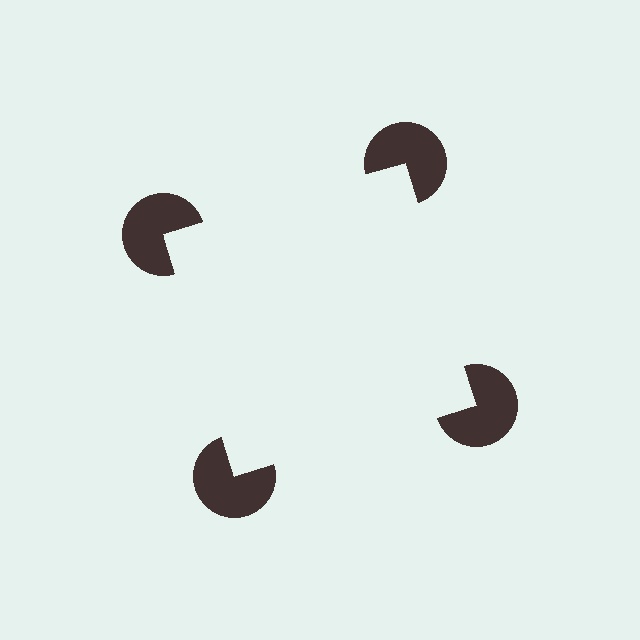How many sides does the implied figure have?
4 sides.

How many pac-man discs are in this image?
There are 4 — one at each vertex of the illusory square.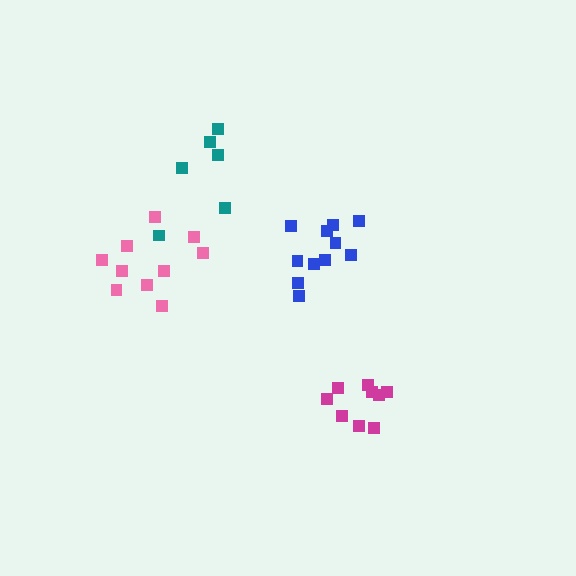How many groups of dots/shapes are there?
There are 4 groups.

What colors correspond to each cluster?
The clusters are colored: blue, magenta, teal, pink.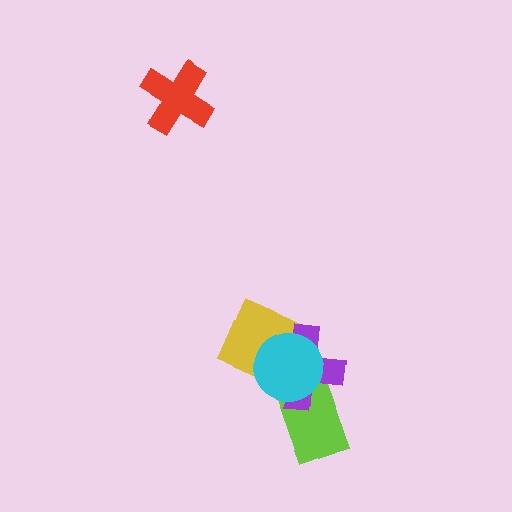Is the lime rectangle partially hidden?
Yes, it is partially covered by another shape.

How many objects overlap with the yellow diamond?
2 objects overlap with the yellow diamond.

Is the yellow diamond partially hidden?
Yes, it is partially covered by another shape.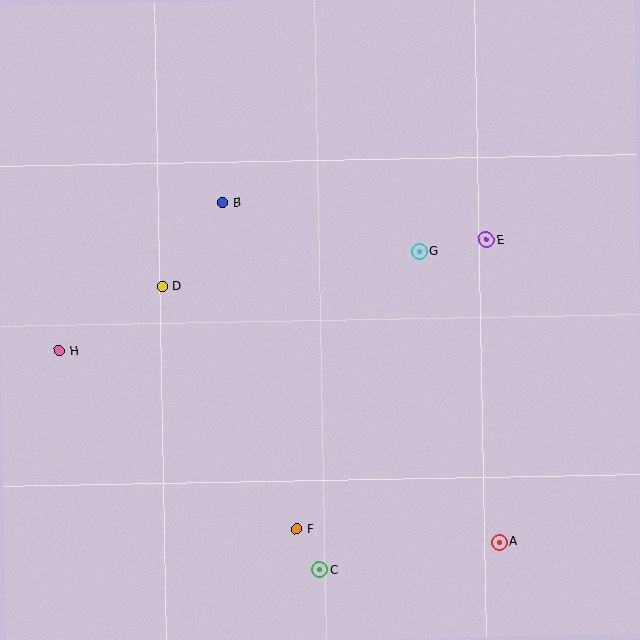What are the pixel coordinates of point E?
Point E is at (486, 240).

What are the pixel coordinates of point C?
Point C is at (319, 570).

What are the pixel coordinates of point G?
Point G is at (419, 251).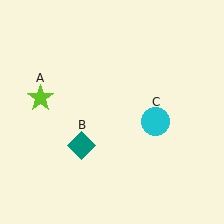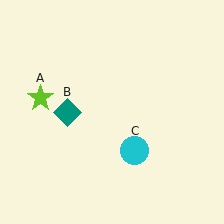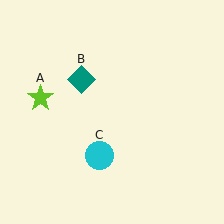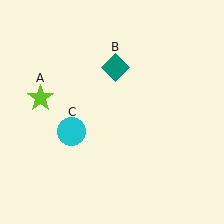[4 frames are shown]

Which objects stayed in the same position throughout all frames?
Lime star (object A) remained stationary.